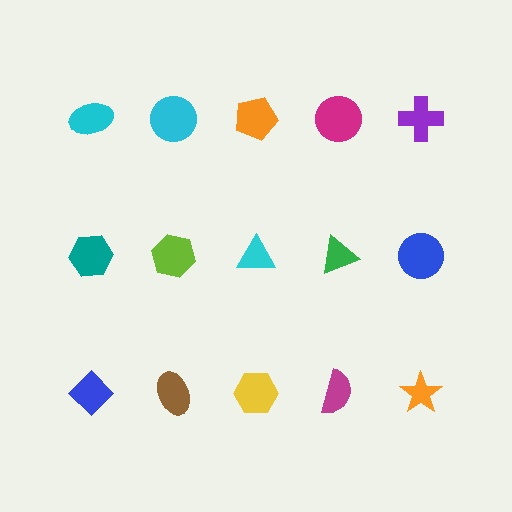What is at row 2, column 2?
A lime hexagon.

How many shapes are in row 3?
5 shapes.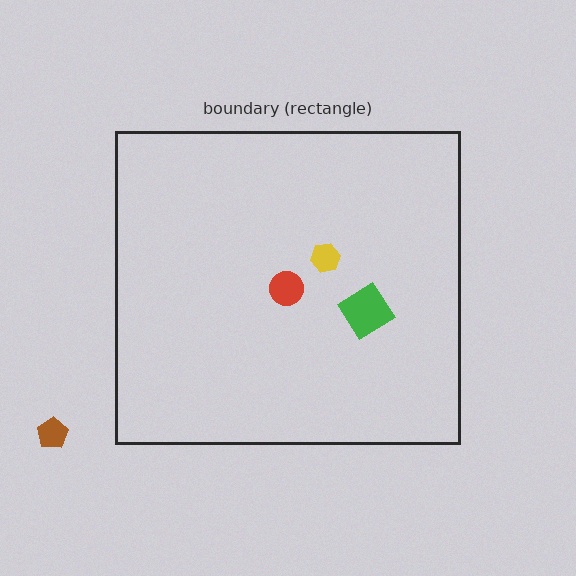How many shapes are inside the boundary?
3 inside, 1 outside.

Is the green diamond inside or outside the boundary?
Inside.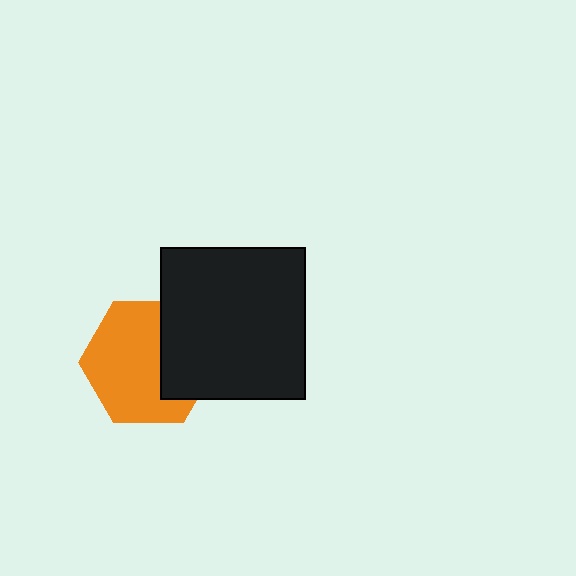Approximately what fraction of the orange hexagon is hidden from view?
Roughly 34% of the orange hexagon is hidden behind the black rectangle.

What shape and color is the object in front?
The object in front is a black rectangle.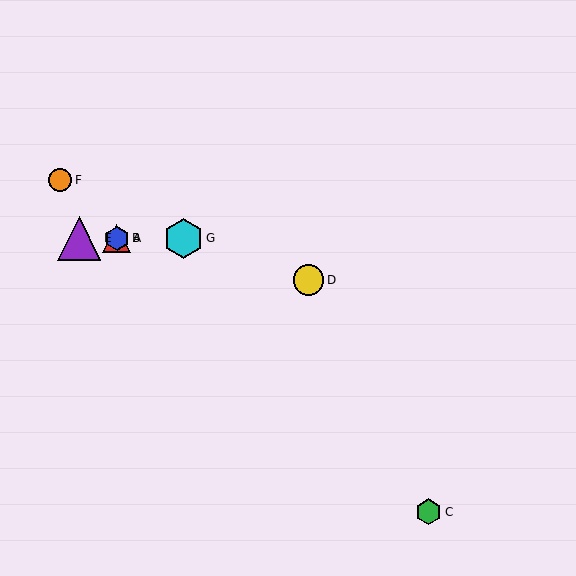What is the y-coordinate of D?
Object D is at y≈280.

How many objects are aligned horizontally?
4 objects (A, B, E, G) are aligned horizontally.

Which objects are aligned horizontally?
Objects A, B, E, G are aligned horizontally.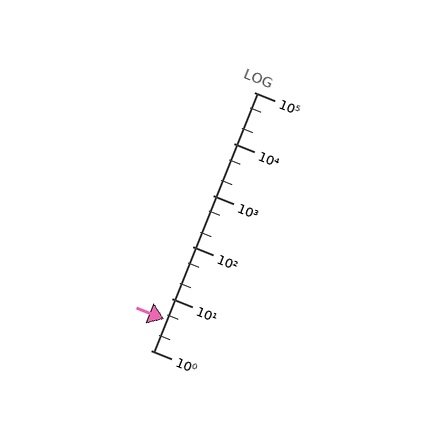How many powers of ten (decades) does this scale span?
The scale spans 5 decades, from 1 to 100000.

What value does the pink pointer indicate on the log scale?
The pointer indicates approximately 4.